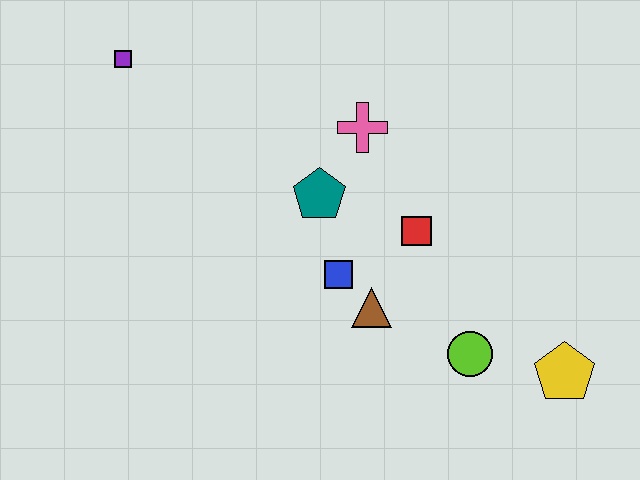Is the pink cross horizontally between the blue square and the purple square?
No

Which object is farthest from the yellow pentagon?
The purple square is farthest from the yellow pentagon.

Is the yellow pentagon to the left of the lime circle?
No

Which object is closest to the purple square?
The teal pentagon is closest to the purple square.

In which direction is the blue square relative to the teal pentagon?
The blue square is below the teal pentagon.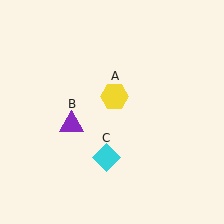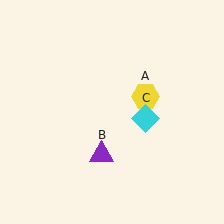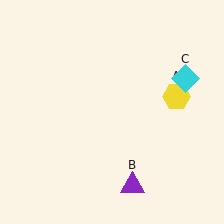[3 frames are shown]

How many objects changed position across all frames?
3 objects changed position: yellow hexagon (object A), purple triangle (object B), cyan diamond (object C).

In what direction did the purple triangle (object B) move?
The purple triangle (object B) moved down and to the right.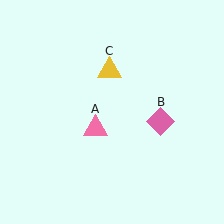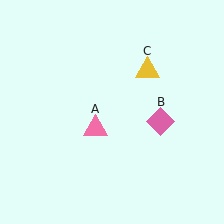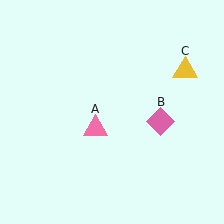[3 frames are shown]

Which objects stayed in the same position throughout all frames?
Pink triangle (object A) and pink diamond (object B) remained stationary.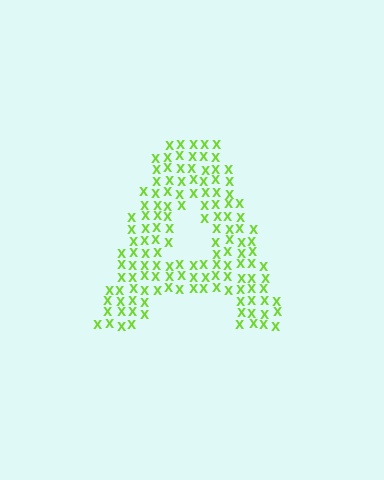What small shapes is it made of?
It is made of small letter X's.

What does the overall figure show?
The overall figure shows the letter A.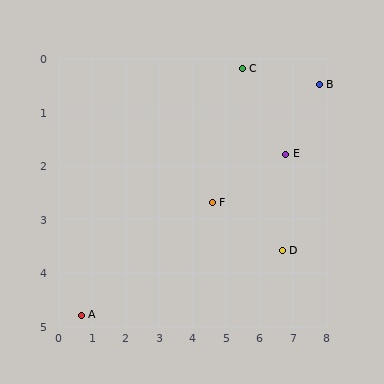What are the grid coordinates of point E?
Point E is at approximately (6.8, 1.8).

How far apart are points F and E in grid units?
Points F and E are about 2.4 grid units apart.